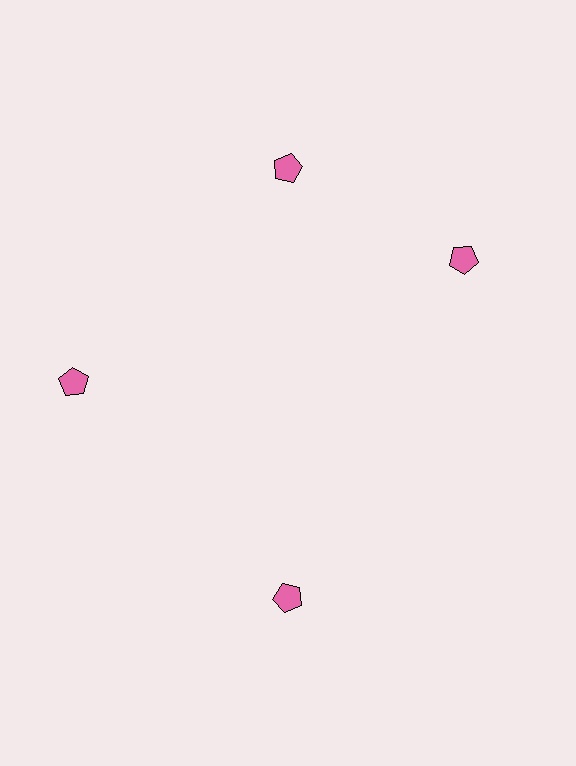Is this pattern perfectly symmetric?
No. The 4 pink pentagons are arranged in a ring, but one element near the 3 o'clock position is rotated out of alignment along the ring, breaking the 4-fold rotational symmetry.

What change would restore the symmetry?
The symmetry would be restored by rotating it back into even spacing with its neighbors so that all 4 pentagons sit at equal angles and equal distance from the center.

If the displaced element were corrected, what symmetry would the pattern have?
It would have 4-fold rotational symmetry — the pattern would map onto itself every 90 degrees.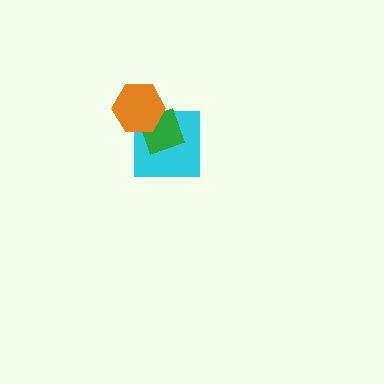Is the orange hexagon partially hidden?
No, no other shape covers it.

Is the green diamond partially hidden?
Yes, it is partially covered by another shape.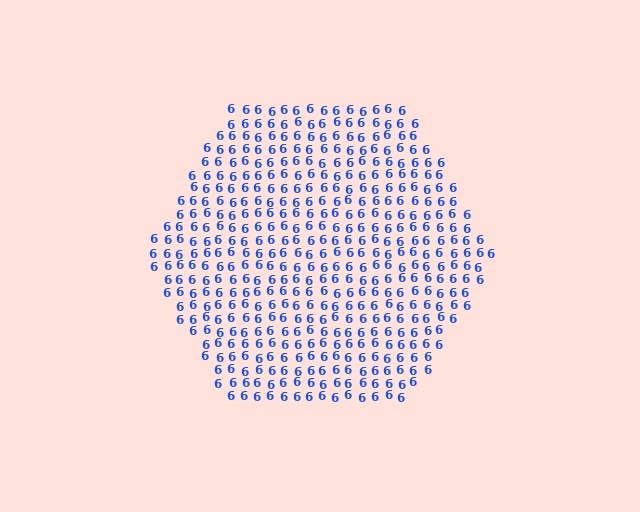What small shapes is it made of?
It is made of small digit 6's.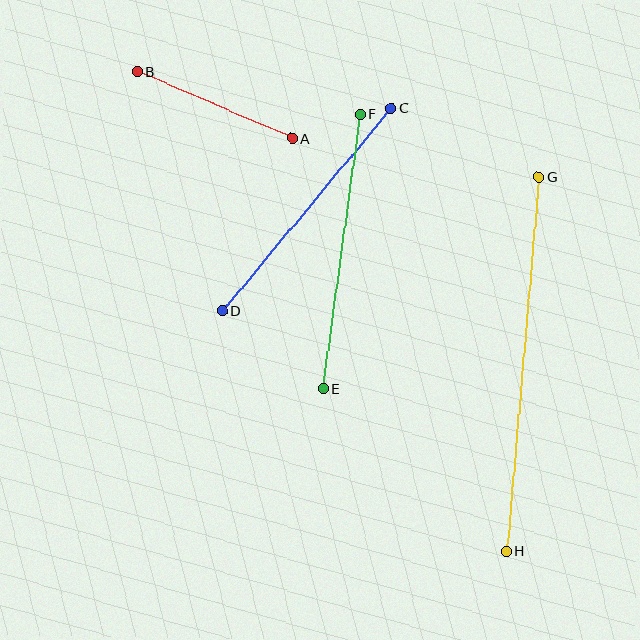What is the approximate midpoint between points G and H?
The midpoint is at approximately (523, 364) pixels.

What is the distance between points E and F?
The distance is approximately 277 pixels.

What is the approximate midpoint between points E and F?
The midpoint is at approximately (342, 251) pixels.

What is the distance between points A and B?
The distance is approximately 168 pixels.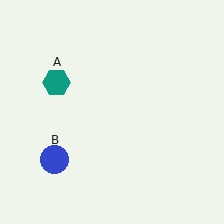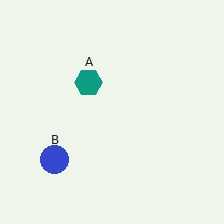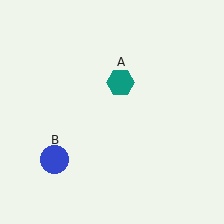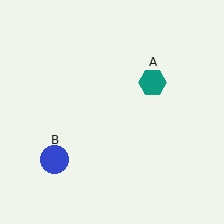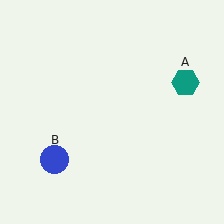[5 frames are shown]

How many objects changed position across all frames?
1 object changed position: teal hexagon (object A).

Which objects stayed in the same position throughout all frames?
Blue circle (object B) remained stationary.